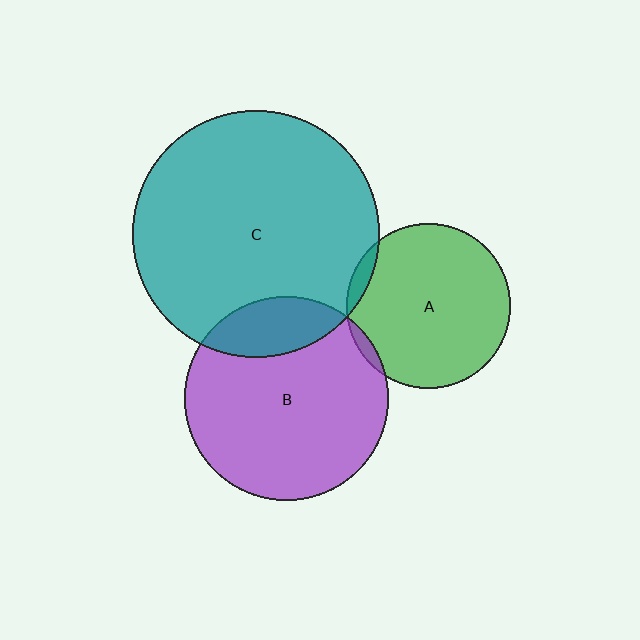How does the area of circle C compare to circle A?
Approximately 2.3 times.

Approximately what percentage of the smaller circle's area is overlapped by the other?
Approximately 20%.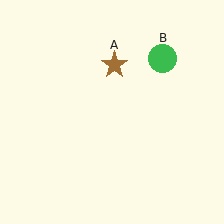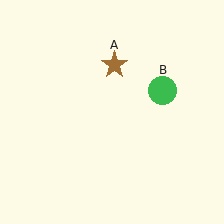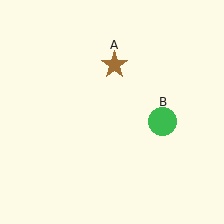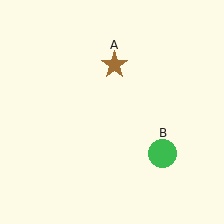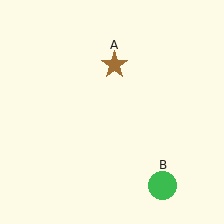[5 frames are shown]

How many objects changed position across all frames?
1 object changed position: green circle (object B).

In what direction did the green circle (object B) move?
The green circle (object B) moved down.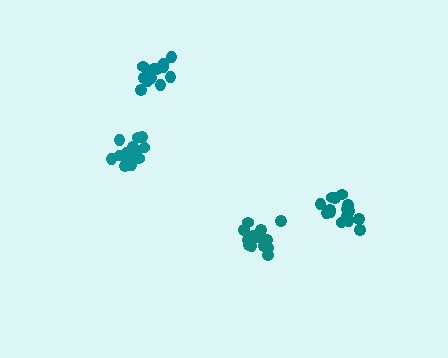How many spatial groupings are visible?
There are 4 spatial groupings.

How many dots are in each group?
Group 1: 15 dots, Group 2: 14 dots, Group 3: 15 dots, Group 4: 13 dots (57 total).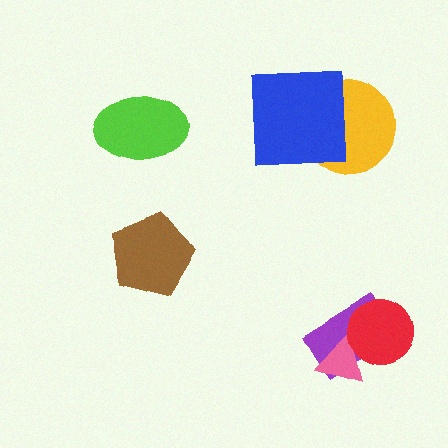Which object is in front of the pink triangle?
The red circle is in front of the pink triangle.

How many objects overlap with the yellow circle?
1 object overlaps with the yellow circle.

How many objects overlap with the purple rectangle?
2 objects overlap with the purple rectangle.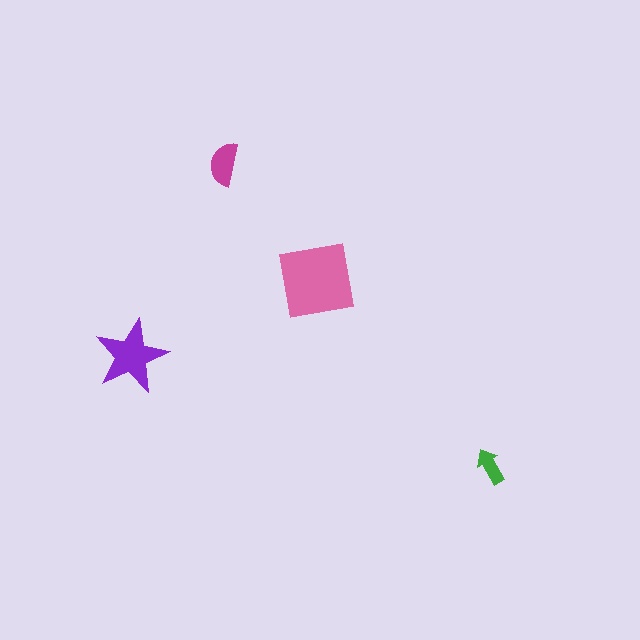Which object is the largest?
The pink square.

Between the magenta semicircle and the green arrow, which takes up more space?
The magenta semicircle.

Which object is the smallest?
The green arrow.